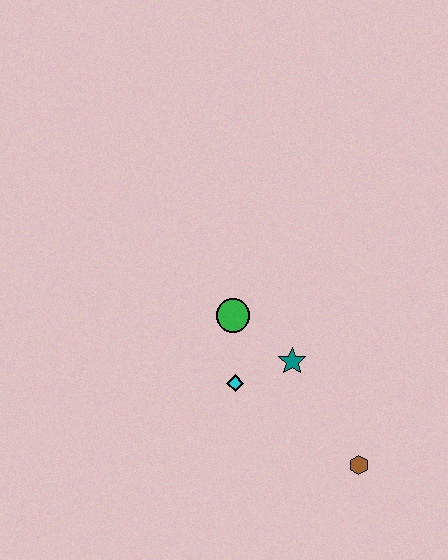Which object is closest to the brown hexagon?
The teal star is closest to the brown hexagon.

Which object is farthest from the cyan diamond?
The brown hexagon is farthest from the cyan diamond.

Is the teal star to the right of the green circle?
Yes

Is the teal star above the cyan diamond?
Yes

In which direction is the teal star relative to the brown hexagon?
The teal star is above the brown hexagon.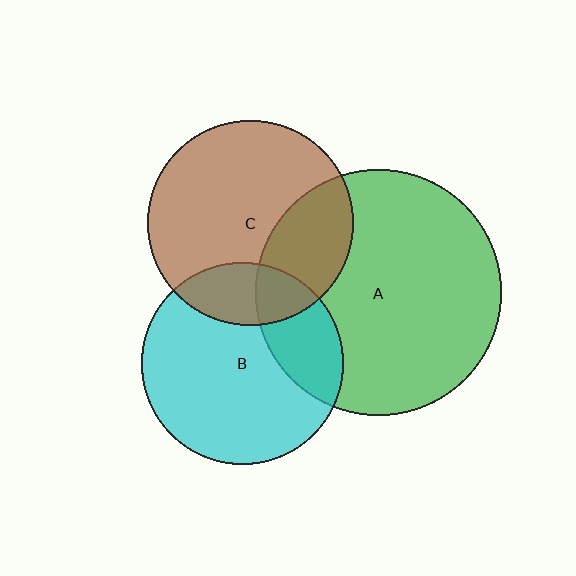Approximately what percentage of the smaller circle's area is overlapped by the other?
Approximately 20%.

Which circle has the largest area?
Circle A (green).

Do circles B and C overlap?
Yes.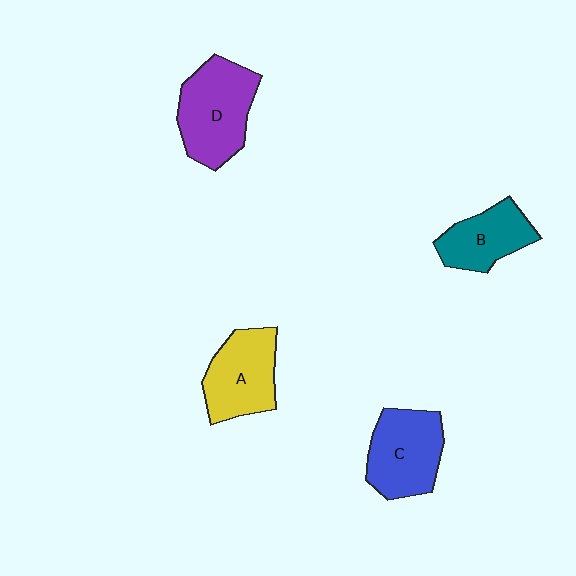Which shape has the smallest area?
Shape B (teal).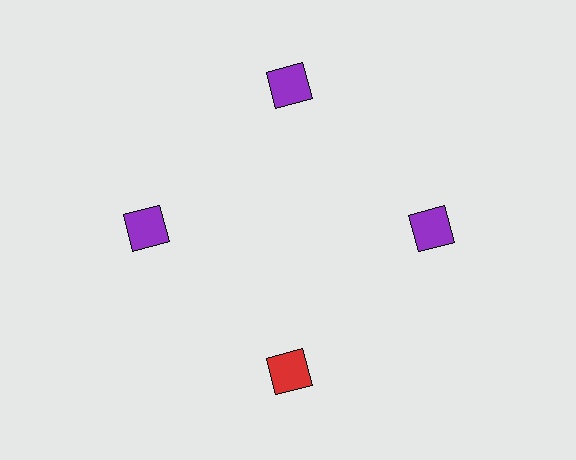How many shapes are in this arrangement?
There are 4 shapes arranged in a ring pattern.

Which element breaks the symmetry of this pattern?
The red square at roughly the 6 o'clock position breaks the symmetry. All other shapes are purple squares.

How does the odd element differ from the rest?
It has a different color: red instead of purple.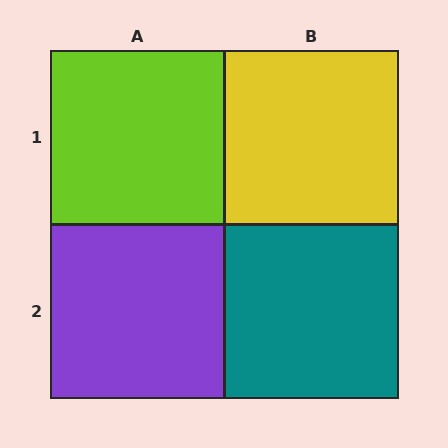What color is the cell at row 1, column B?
Yellow.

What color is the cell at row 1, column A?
Lime.